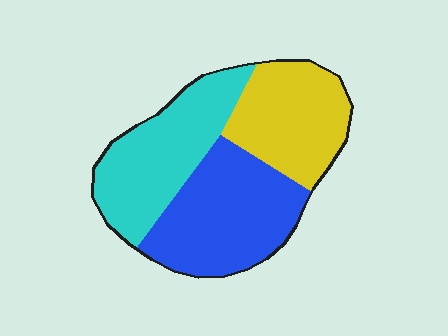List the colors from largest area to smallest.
From largest to smallest: blue, cyan, yellow.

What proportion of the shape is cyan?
Cyan takes up between a quarter and a half of the shape.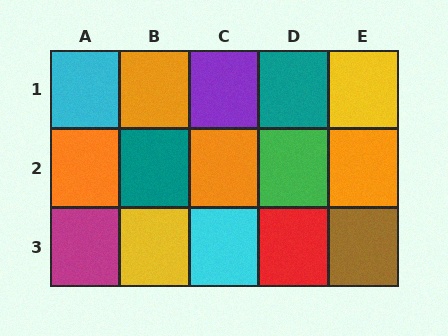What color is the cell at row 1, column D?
Teal.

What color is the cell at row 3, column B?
Yellow.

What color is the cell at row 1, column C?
Purple.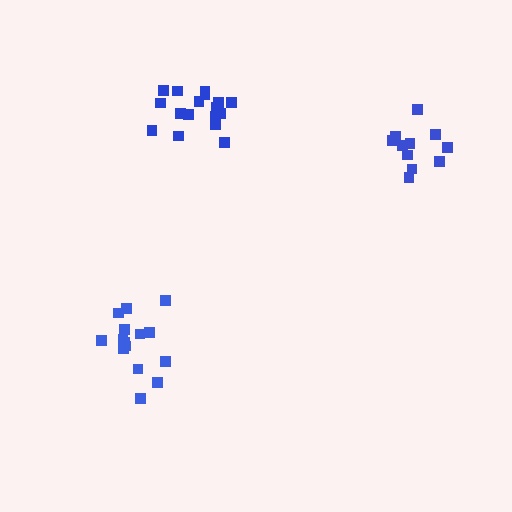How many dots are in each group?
Group 1: 11 dots, Group 2: 15 dots, Group 3: 17 dots (43 total).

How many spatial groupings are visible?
There are 3 spatial groupings.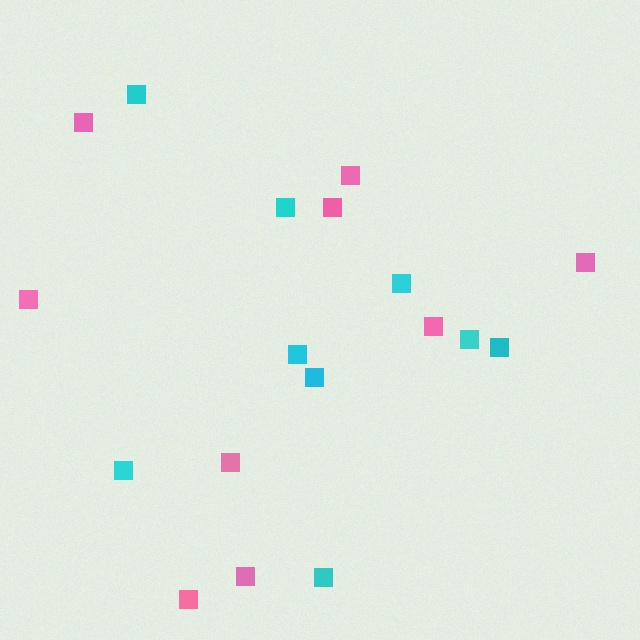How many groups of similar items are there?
There are 2 groups: one group of cyan squares (9) and one group of pink squares (9).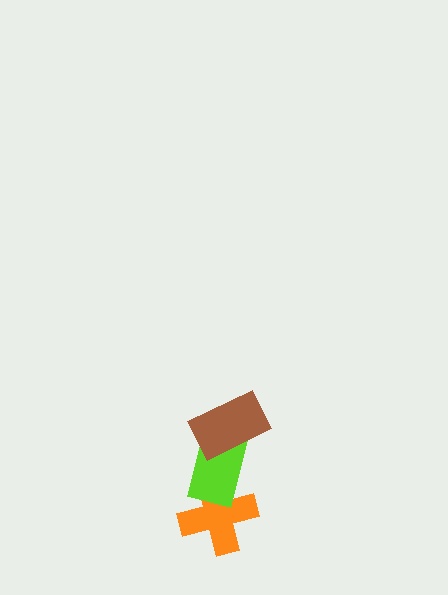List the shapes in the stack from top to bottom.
From top to bottom: the brown rectangle, the lime rectangle, the orange cross.